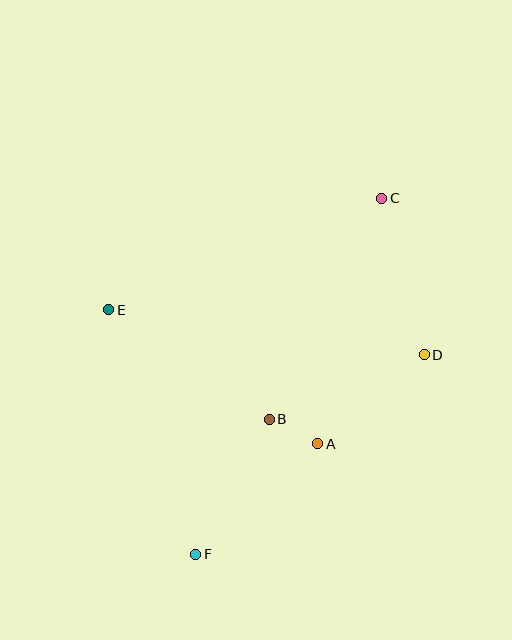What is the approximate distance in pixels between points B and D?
The distance between B and D is approximately 168 pixels.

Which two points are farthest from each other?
Points C and F are farthest from each other.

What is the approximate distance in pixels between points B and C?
The distance between B and C is approximately 248 pixels.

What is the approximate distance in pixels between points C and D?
The distance between C and D is approximately 162 pixels.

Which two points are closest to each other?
Points A and B are closest to each other.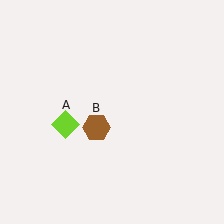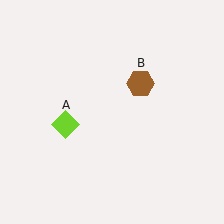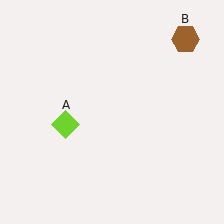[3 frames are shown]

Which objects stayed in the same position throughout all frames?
Lime diamond (object A) remained stationary.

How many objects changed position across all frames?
1 object changed position: brown hexagon (object B).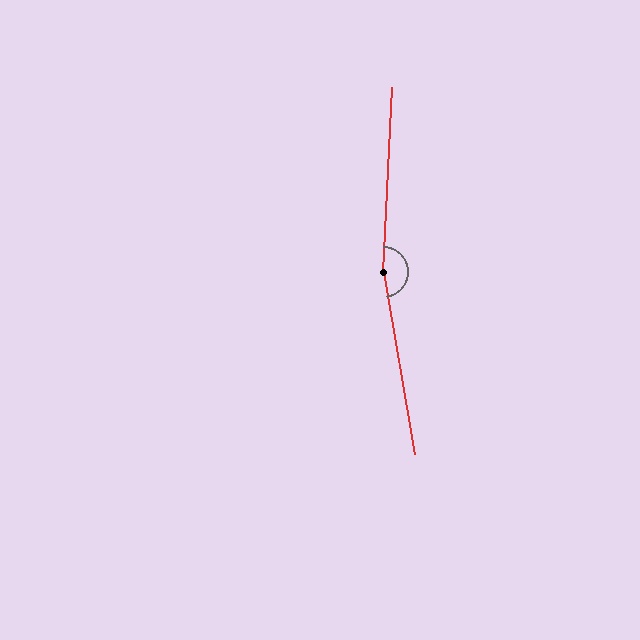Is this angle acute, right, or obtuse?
It is obtuse.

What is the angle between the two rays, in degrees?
Approximately 168 degrees.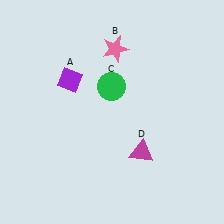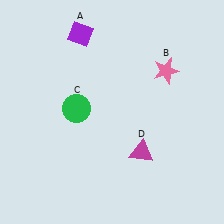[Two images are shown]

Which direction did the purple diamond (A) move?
The purple diamond (A) moved up.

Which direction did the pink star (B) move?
The pink star (B) moved right.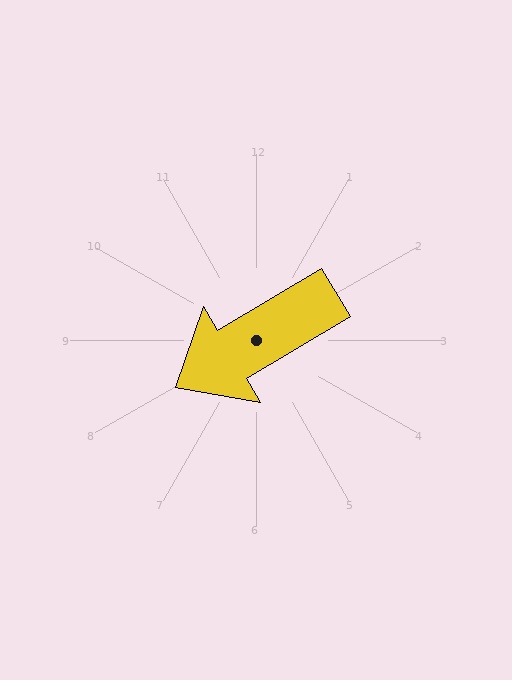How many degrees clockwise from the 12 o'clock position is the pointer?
Approximately 239 degrees.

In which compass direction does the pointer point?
Southwest.